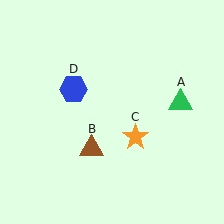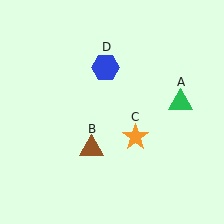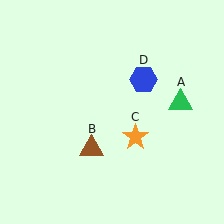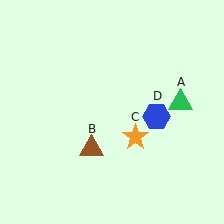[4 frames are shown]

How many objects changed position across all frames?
1 object changed position: blue hexagon (object D).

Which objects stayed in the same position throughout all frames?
Green triangle (object A) and brown triangle (object B) and orange star (object C) remained stationary.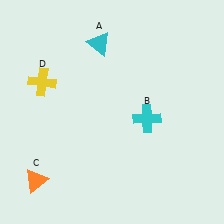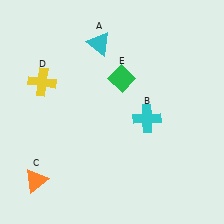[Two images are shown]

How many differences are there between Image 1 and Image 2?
There is 1 difference between the two images.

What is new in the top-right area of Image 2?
A green diamond (E) was added in the top-right area of Image 2.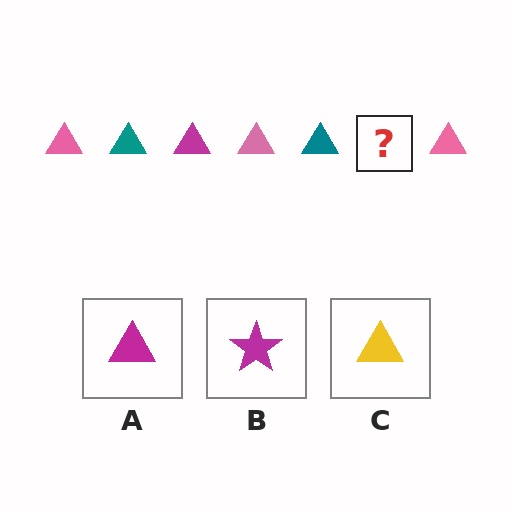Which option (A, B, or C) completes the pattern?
A.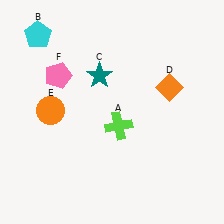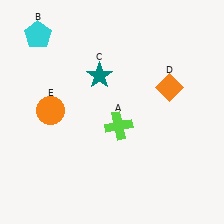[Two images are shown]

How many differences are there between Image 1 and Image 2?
There is 1 difference between the two images.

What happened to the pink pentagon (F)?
The pink pentagon (F) was removed in Image 2. It was in the top-left area of Image 1.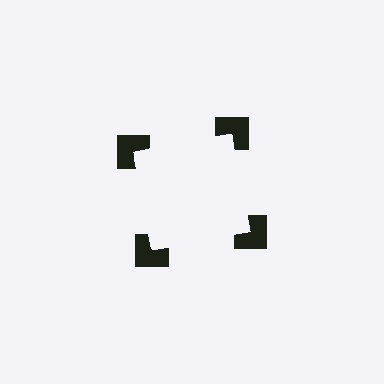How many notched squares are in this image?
There are 4 — one at each vertex of the illusory square.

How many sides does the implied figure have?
4 sides.